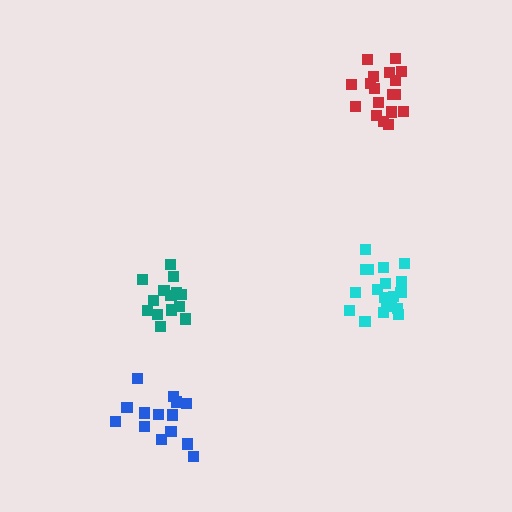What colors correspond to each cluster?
The clusters are colored: red, teal, blue, cyan.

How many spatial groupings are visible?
There are 4 spatial groupings.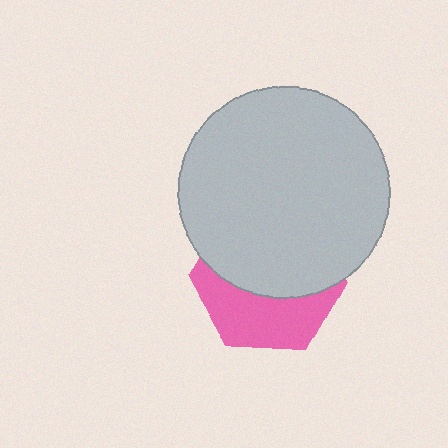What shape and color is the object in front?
The object in front is a light gray circle.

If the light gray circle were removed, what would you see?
You would see the complete pink hexagon.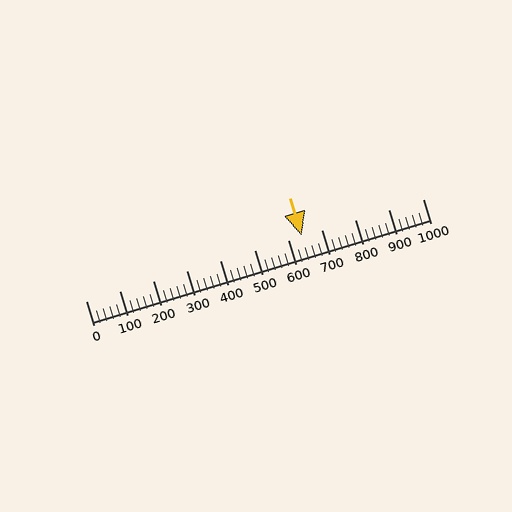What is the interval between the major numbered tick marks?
The major tick marks are spaced 100 units apart.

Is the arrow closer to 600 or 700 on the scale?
The arrow is closer to 600.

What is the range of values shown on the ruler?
The ruler shows values from 0 to 1000.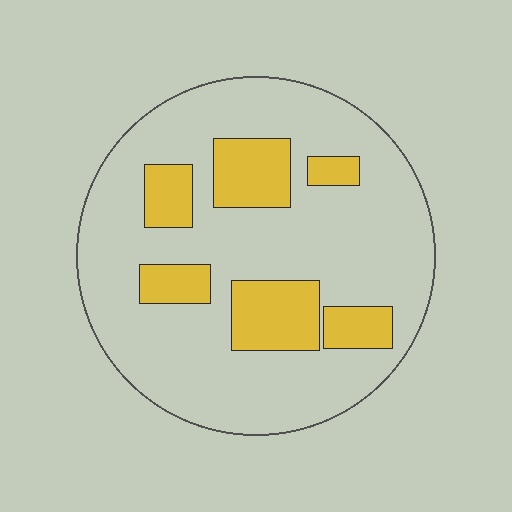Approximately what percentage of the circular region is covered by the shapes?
Approximately 20%.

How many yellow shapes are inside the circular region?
6.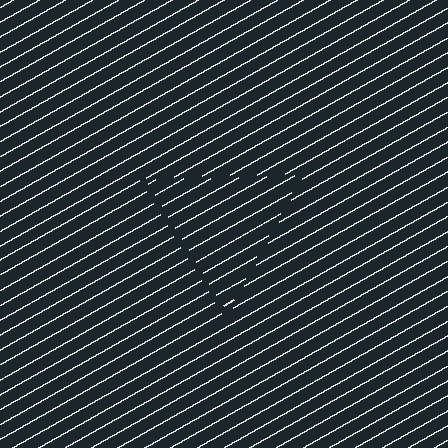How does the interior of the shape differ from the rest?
The interior of the shape contains the same grating, shifted by half a period — the contour is defined by the phase discontinuity where line-ends from the inner and outer gratings abut.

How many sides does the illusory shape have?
3 sides — the line-ends trace a triangle.